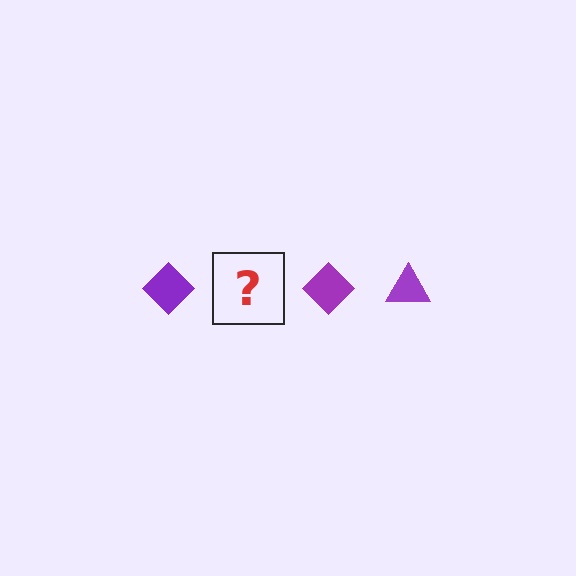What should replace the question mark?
The question mark should be replaced with a purple triangle.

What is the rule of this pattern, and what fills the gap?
The rule is that the pattern cycles through diamond, triangle shapes in purple. The gap should be filled with a purple triangle.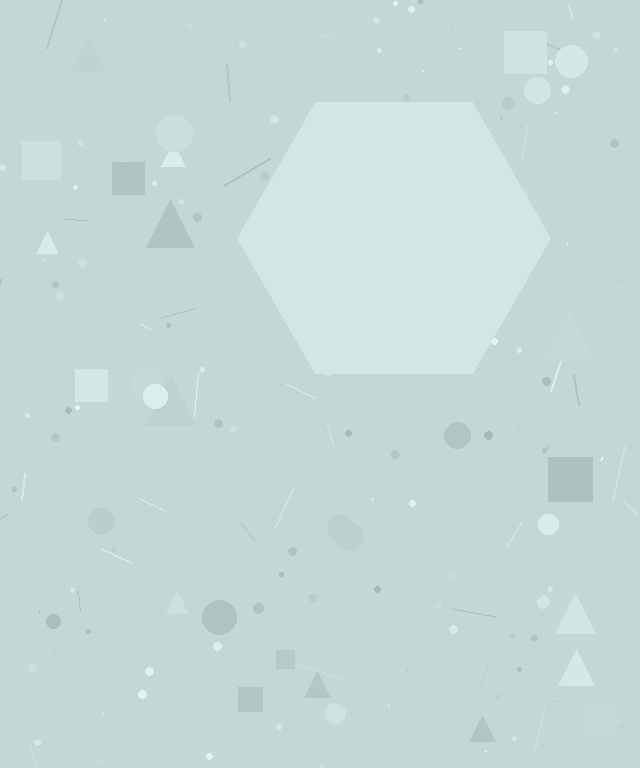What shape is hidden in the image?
A hexagon is hidden in the image.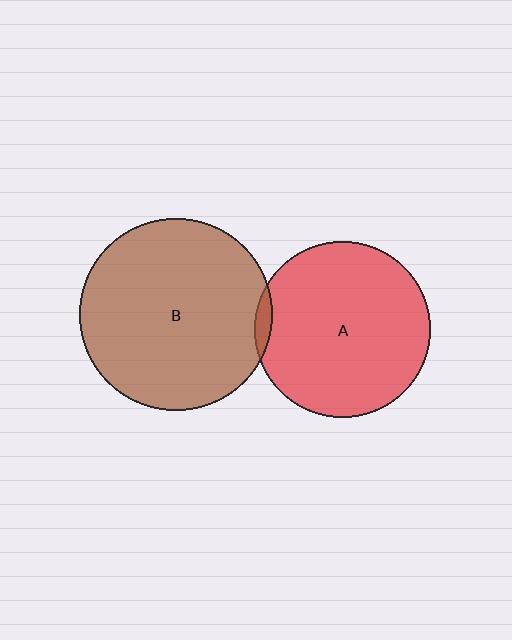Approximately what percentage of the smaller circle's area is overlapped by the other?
Approximately 5%.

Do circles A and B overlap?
Yes.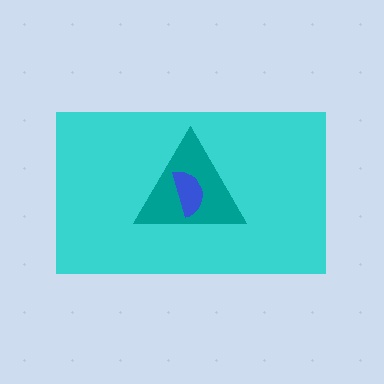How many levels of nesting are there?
3.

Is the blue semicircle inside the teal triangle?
Yes.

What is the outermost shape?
The cyan rectangle.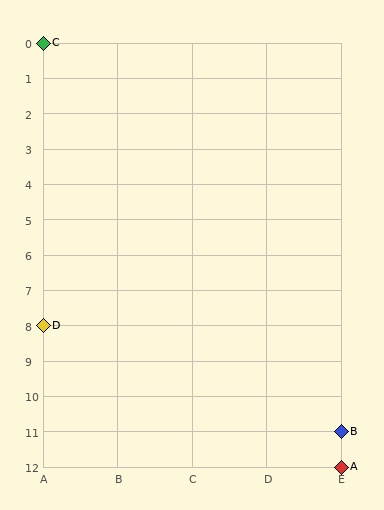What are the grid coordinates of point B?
Point B is at grid coordinates (E, 11).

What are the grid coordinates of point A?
Point A is at grid coordinates (E, 12).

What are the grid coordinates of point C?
Point C is at grid coordinates (A, 0).